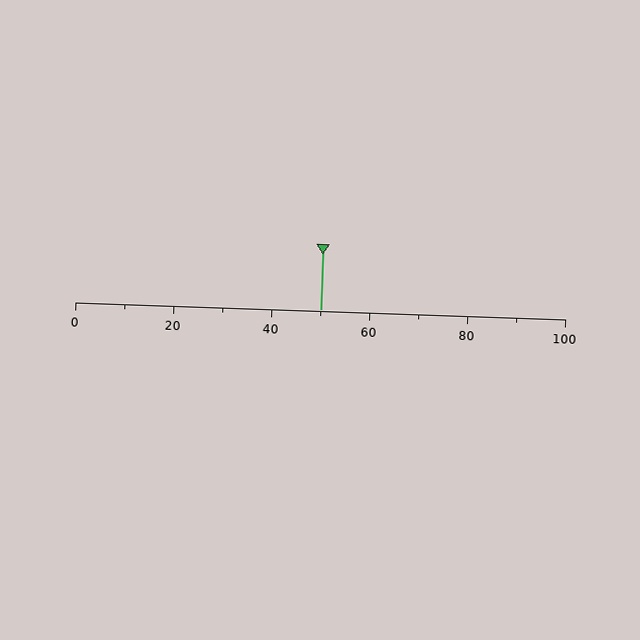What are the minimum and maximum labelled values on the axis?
The axis runs from 0 to 100.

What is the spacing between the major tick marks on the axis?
The major ticks are spaced 20 apart.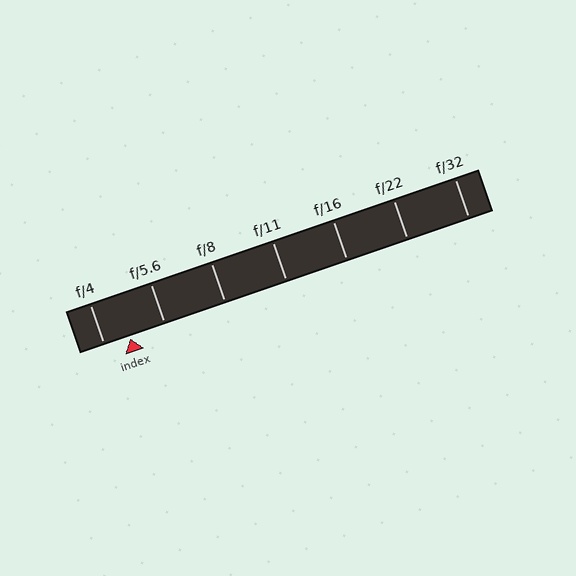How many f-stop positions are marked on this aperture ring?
There are 7 f-stop positions marked.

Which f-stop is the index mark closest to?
The index mark is closest to f/4.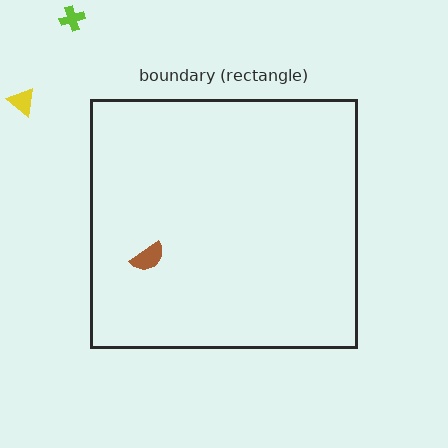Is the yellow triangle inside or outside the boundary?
Outside.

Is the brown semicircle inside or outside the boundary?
Inside.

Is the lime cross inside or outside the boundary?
Outside.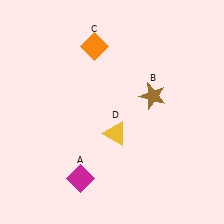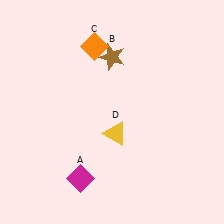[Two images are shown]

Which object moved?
The brown star (B) moved left.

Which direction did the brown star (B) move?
The brown star (B) moved left.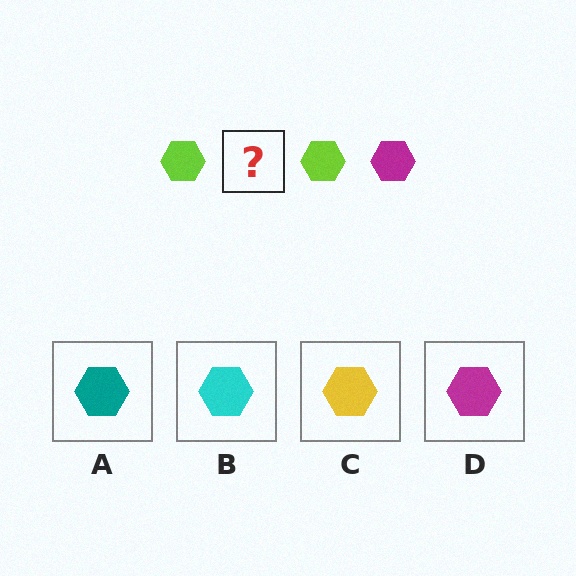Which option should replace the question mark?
Option D.